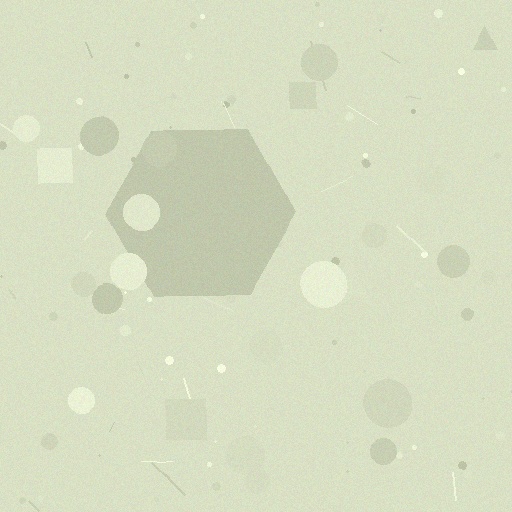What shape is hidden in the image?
A hexagon is hidden in the image.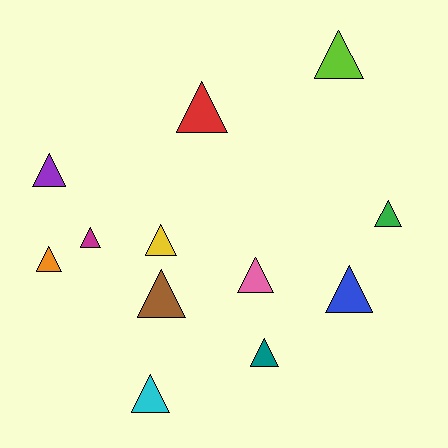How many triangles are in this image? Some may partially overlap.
There are 12 triangles.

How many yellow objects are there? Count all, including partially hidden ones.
There is 1 yellow object.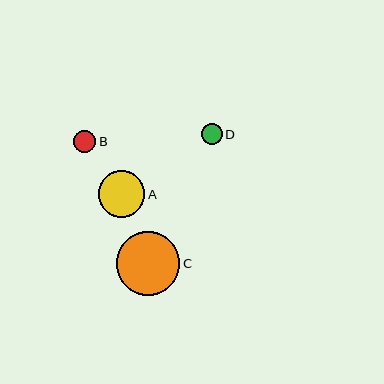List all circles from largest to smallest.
From largest to smallest: C, A, B, D.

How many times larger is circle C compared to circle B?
Circle C is approximately 2.9 times the size of circle B.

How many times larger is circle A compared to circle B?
Circle A is approximately 2.1 times the size of circle B.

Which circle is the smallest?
Circle D is the smallest with a size of approximately 21 pixels.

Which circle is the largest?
Circle C is the largest with a size of approximately 63 pixels.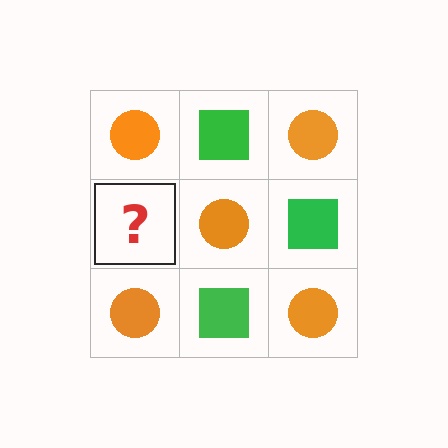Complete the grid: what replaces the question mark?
The question mark should be replaced with a green square.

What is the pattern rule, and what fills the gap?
The rule is that it alternates orange circle and green square in a checkerboard pattern. The gap should be filled with a green square.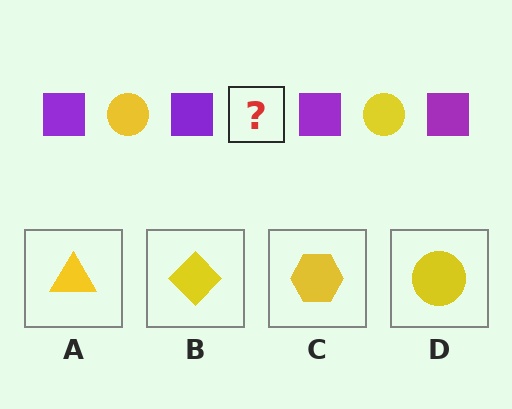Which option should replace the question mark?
Option D.